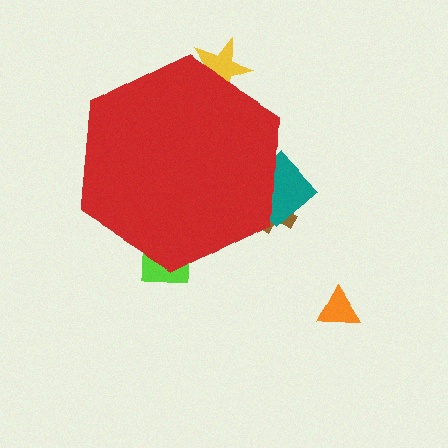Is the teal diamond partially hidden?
Yes, the teal diamond is partially hidden behind the red hexagon.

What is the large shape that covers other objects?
A red hexagon.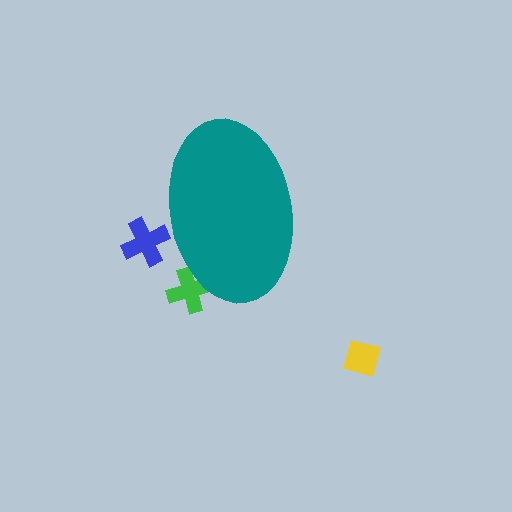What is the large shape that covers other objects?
A teal ellipse.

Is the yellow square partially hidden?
No, the yellow square is fully visible.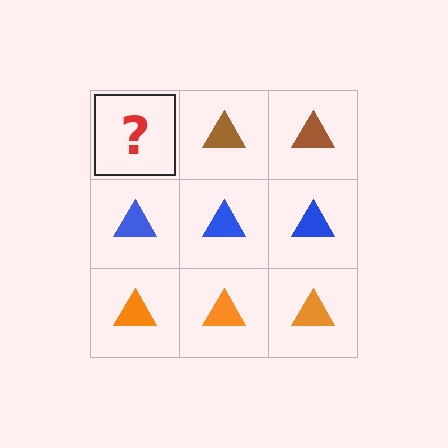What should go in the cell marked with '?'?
The missing cell should contain a brown triangle.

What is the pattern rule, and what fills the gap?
The rule is that each row has a consistent color. The gap should be filled with a brown triangle.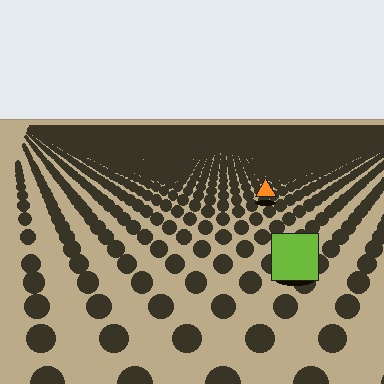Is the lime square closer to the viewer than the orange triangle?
Yes. The lime square is closer — you can tell from the texture gradient: the ground texture is coarser near it.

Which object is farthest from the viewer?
The orange triangle is farthest from the viewer. It appears smaller and the ground texture around it is denser.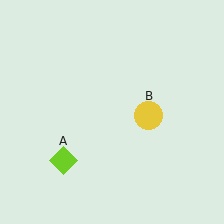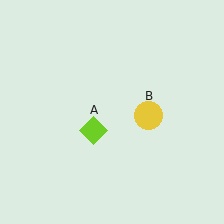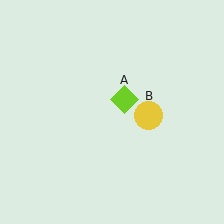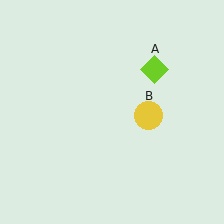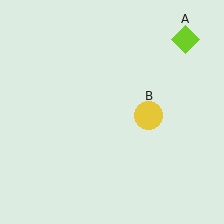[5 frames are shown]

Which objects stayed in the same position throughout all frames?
Yellow circle (object B) remained stationary.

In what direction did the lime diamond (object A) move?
The lime diamond (object A) moved up and to the right.